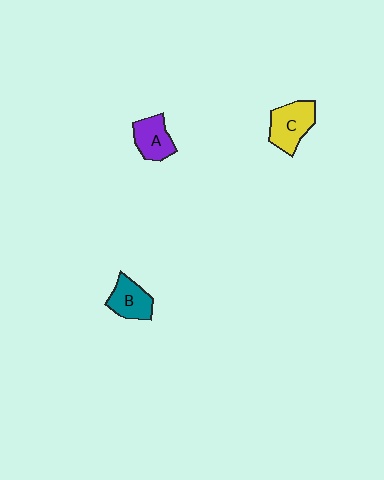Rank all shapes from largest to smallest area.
From largest to smallest: C (yellow), A (purple), B (teal).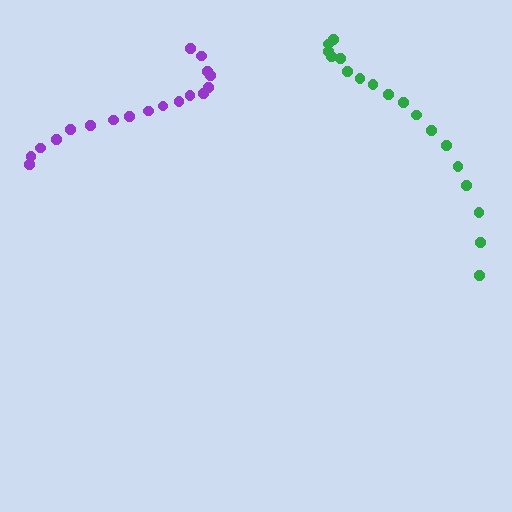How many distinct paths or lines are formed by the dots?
There are 2 distinct paths.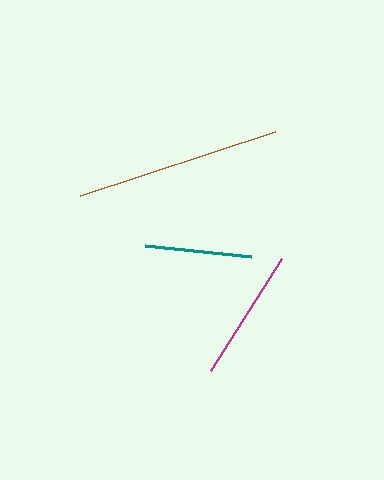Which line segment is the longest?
The brown line is the longest at approximately 205 pixels.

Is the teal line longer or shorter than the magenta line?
The magenta line is longer than the teal line.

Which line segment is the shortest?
The teal line is the shortest at approximately 106 pixels.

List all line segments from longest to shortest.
From longest to shortest: brown, magenta, teal.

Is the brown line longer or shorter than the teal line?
The brown line is longer than the teal line.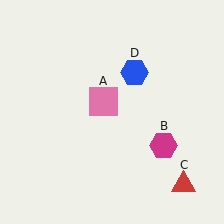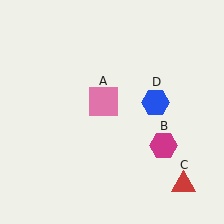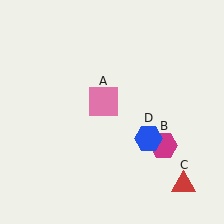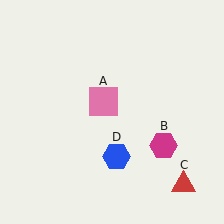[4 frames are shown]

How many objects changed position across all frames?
1 object changed position: blue hexagon (object D).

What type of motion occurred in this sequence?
The blue hexagon (object D) rotated clockwise around the center of the scene.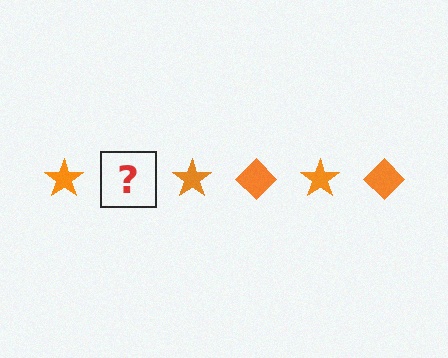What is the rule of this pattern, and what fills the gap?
The rule is that the pattern cycles through star, diamond shapes in orange. The gap should be filled with an orange diamond.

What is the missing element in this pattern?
The missing element is an orange diamond.